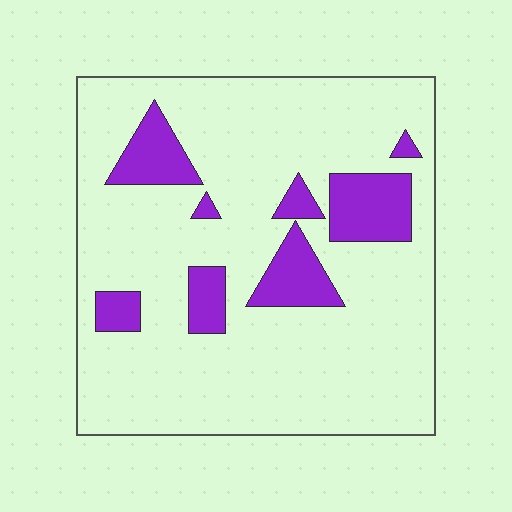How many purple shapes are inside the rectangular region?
8.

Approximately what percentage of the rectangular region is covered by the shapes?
Approximately 15%.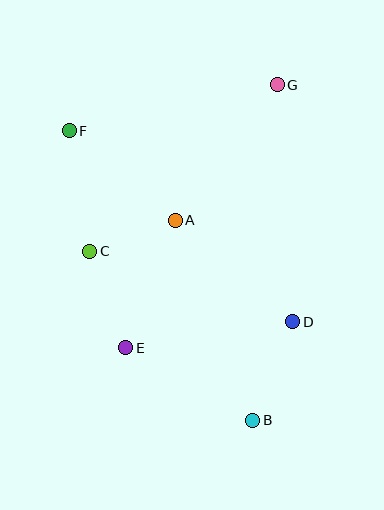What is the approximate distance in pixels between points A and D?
The distance between A and D is approximately 155 pixels.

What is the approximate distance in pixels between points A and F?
The distance between A and F is approximately 139 pixels.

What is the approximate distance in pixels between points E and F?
The distance between E and F is approximately 224 pixels.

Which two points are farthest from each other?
Points B and F are farthest from each other.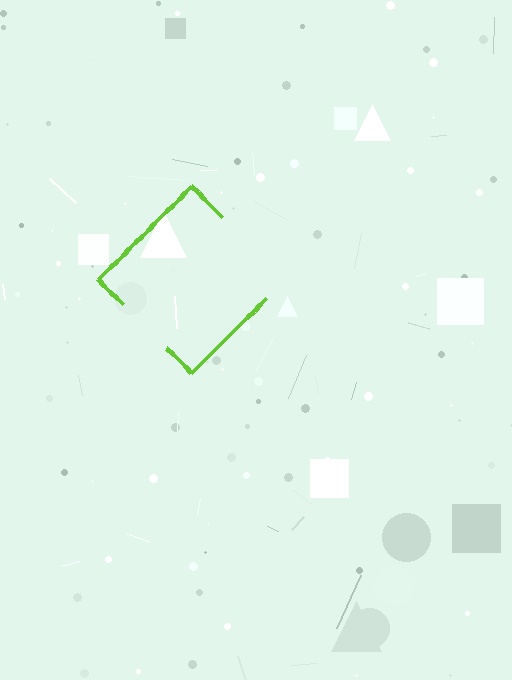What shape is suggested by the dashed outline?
The dashed outline suggests a diamond.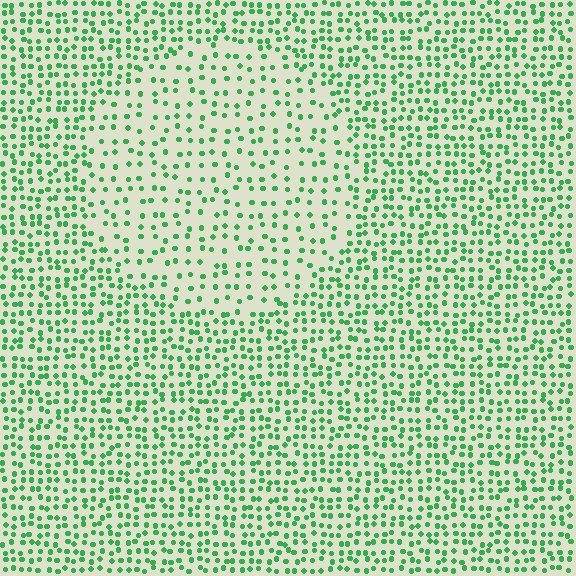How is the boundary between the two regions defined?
The boundary is defined by a change in element density (approximately 1.9x ratio). All elements are the same color, size, and shape.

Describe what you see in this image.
The image contains small green elements arranged at two different densities. A circle-shaped region is visible where the elements are less densely packed than the surrounding area.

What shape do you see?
I see a circle.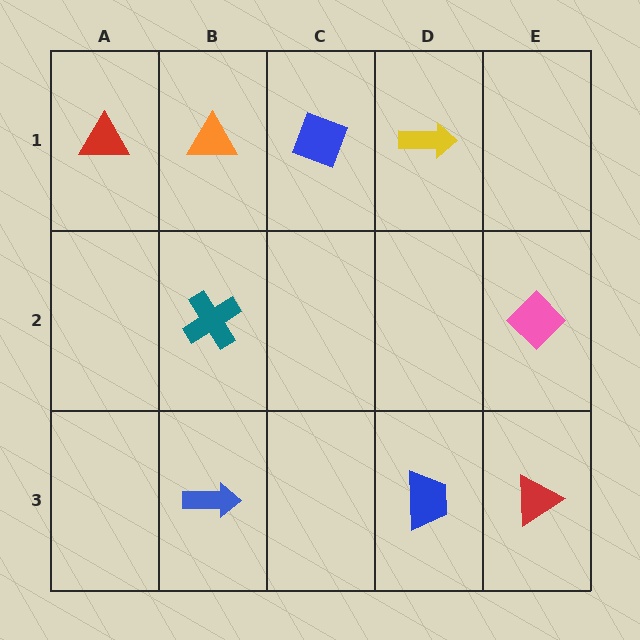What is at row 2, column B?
A teal cross.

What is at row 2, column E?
A pink diamond.